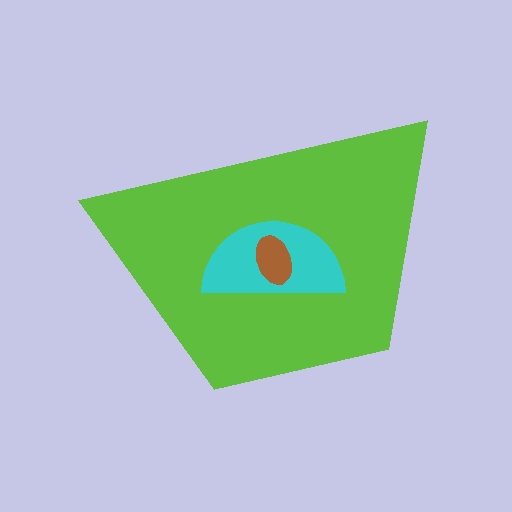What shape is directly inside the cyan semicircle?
The brown ellipse.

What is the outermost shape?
The lime trapezoid.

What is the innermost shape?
The brown ellipse.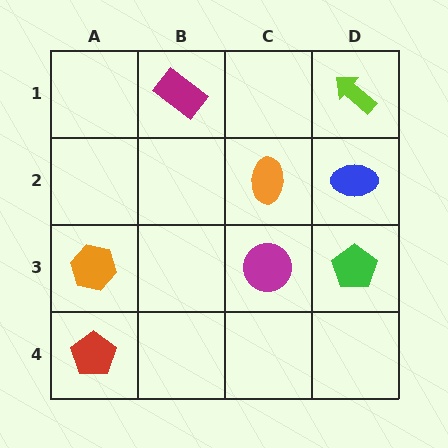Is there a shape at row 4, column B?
No, that cell is empty.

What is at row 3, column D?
A green pentagon.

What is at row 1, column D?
A lime arrow.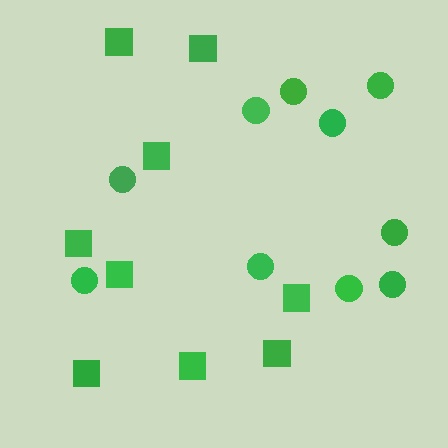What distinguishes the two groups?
There are 2 groups: one group of squares (9) and one group of circles (10).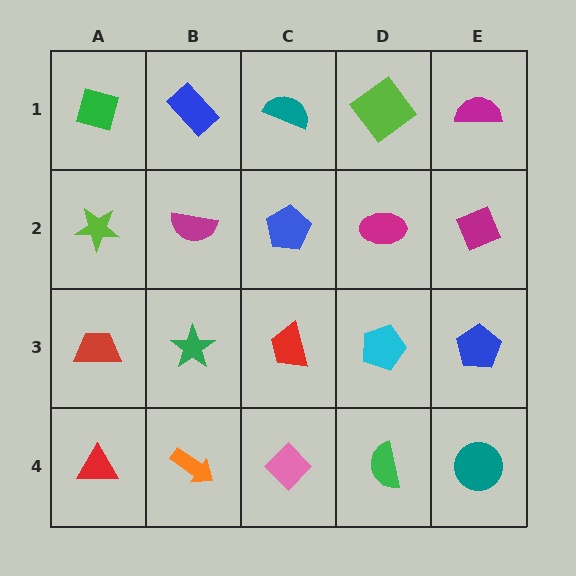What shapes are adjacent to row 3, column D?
A magenta ellipse (row 2, column D), a green semicircle (row 4, column D), a red trapezoid (row 3, column C), a blue pentagon (row 3, column E).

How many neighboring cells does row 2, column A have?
3.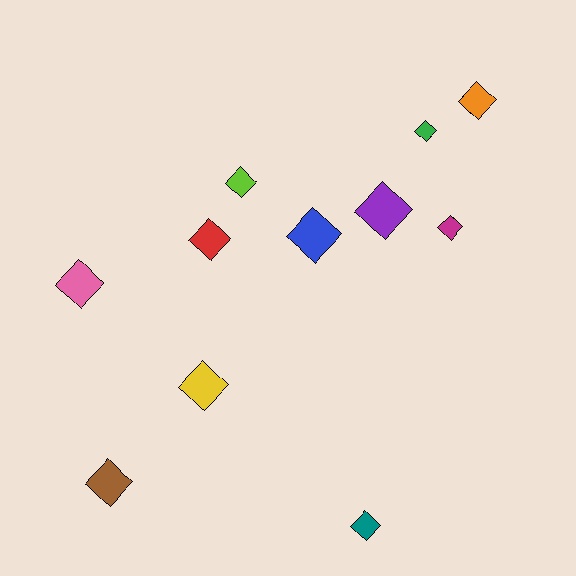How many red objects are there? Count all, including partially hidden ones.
There is 1 red object.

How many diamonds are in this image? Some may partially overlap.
There are 11 diamonds.